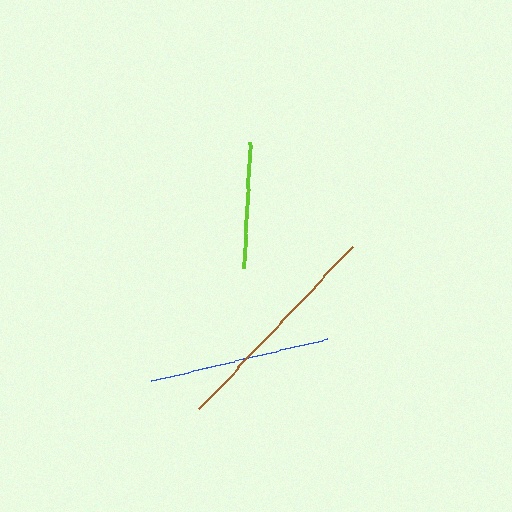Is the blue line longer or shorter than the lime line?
The blue line is longer than the lime line.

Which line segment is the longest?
The brown line is the longest at approximately 224 pixels.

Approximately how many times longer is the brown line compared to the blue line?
The brown line is approximately 1.2 times the length of the blue line.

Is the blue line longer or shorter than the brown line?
The brown line is longer than the blue line.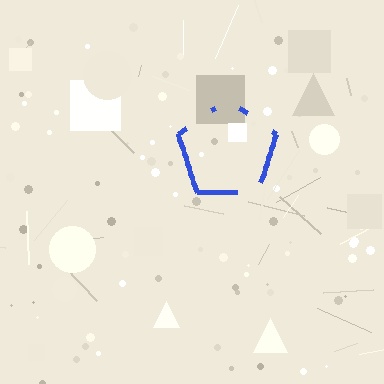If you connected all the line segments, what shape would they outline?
They would outline a pentagon.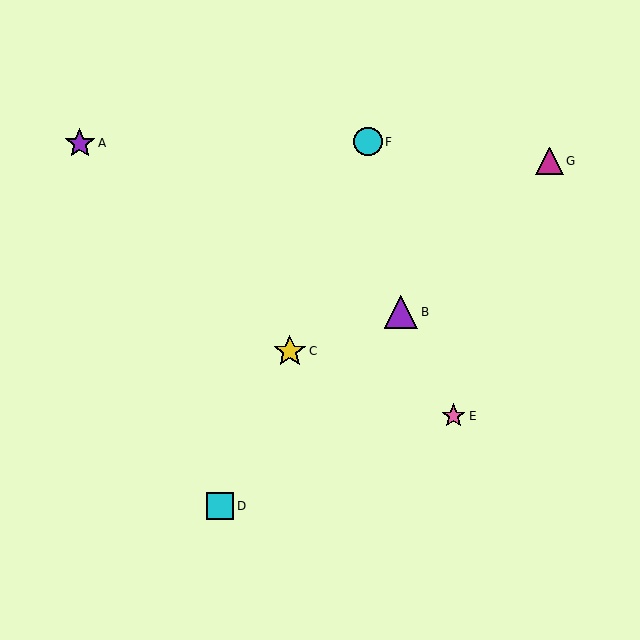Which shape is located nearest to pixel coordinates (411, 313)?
The purple triangle (labeled B) at (401, 312) is nearest to that location.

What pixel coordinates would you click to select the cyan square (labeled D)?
Click at (220, 506) to select the cyan square D.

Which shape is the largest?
The purple triangle (labeled B) is the largest.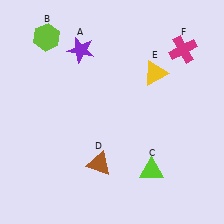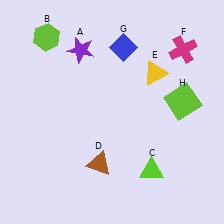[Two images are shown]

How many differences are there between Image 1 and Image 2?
There are 2 differences between the two images.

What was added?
A blue diamond (G), a lime square (H) were added in Image 2.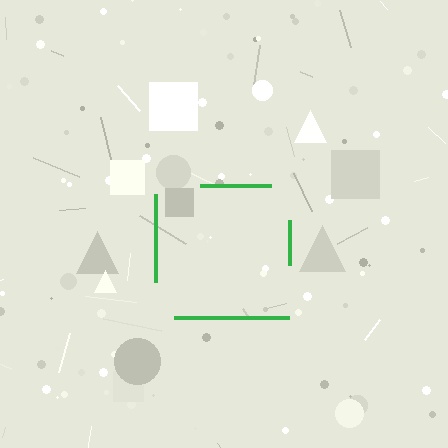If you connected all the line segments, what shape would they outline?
They would outline a square.